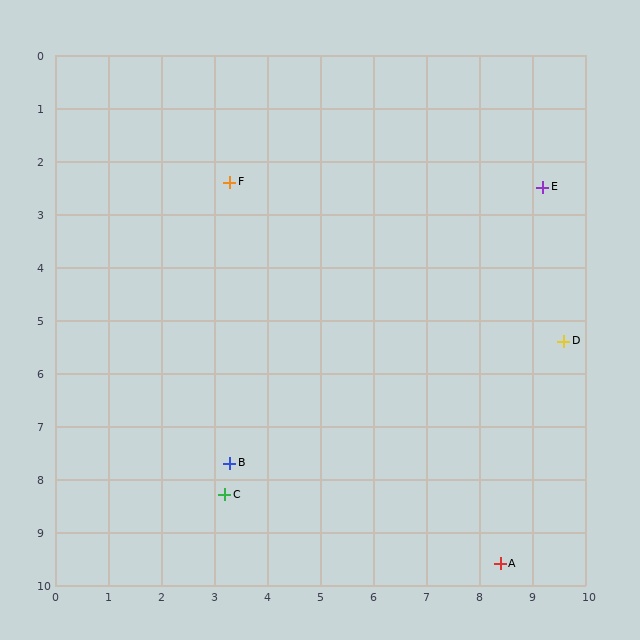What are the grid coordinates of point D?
Point D is at approximately (9.6, 5.4).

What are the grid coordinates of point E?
Point E is at approximately (9.2, 2.5).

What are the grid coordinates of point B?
Point B is at approximately (3.3, 7.7).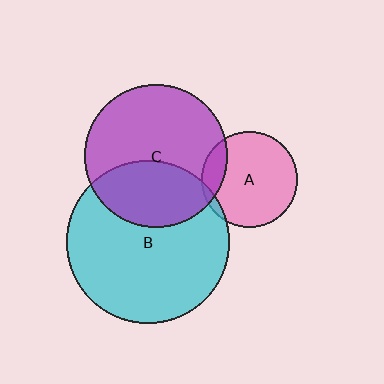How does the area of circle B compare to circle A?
Approximately 2.9 times.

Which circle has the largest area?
Circle B (cyan).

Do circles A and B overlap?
Yes.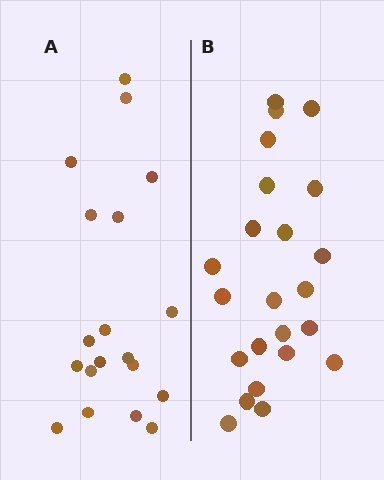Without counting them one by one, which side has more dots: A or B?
Region B (the right region) has more dots.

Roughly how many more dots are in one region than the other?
Region B has about 4 more dots than region A.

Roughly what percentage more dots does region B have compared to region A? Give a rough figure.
About 20% more.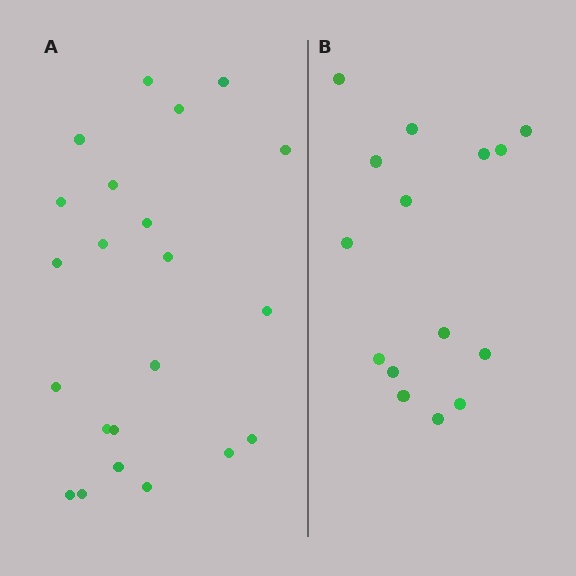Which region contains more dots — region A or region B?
Region A (the left region) has more dots.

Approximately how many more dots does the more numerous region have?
Region A has roughly 8 or so more dots than region B.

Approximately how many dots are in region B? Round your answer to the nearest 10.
About 20 dots. (The exact count is 15, which rounds to 20.)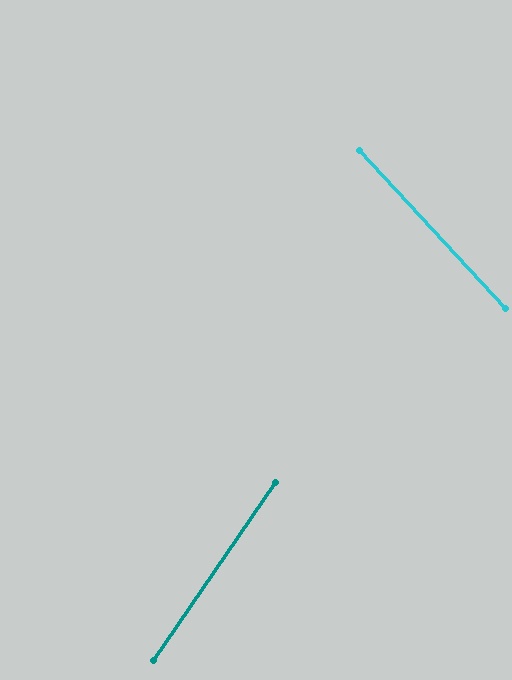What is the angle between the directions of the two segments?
Approximately 77 degrees.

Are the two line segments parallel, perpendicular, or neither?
Neither parallel nor perpendicular — they differ by about 77°.